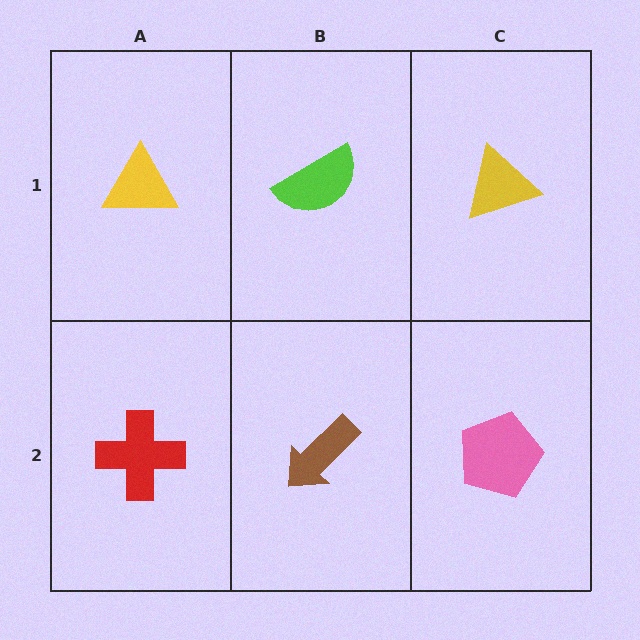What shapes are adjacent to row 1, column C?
A pink pentagon (row 2, column C), a lime semicircle (row 1, column B).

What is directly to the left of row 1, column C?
A lime semicircle.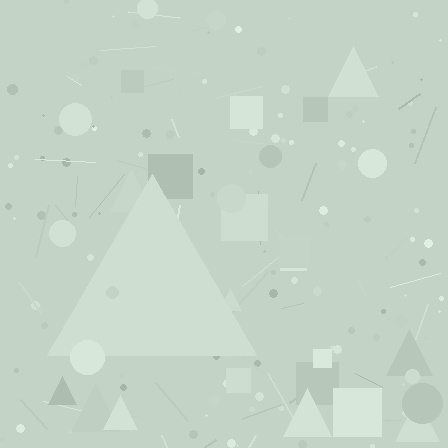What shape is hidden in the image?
A triangle is hidden in the image.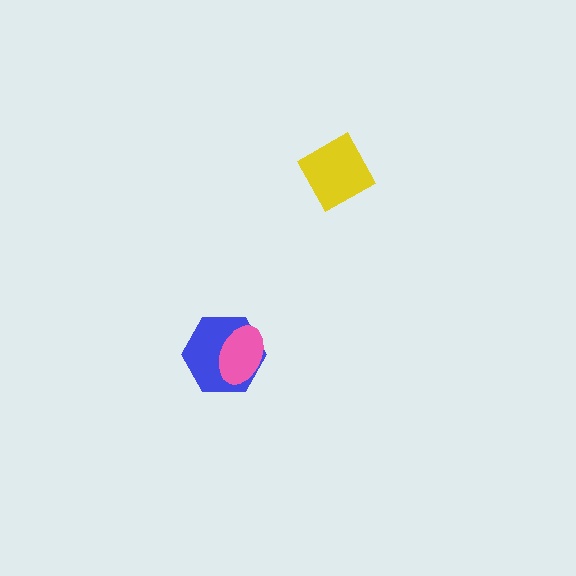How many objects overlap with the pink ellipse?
1 object overlaps with the pink ellipse.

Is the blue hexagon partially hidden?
Yes, it is partially covered by another shape.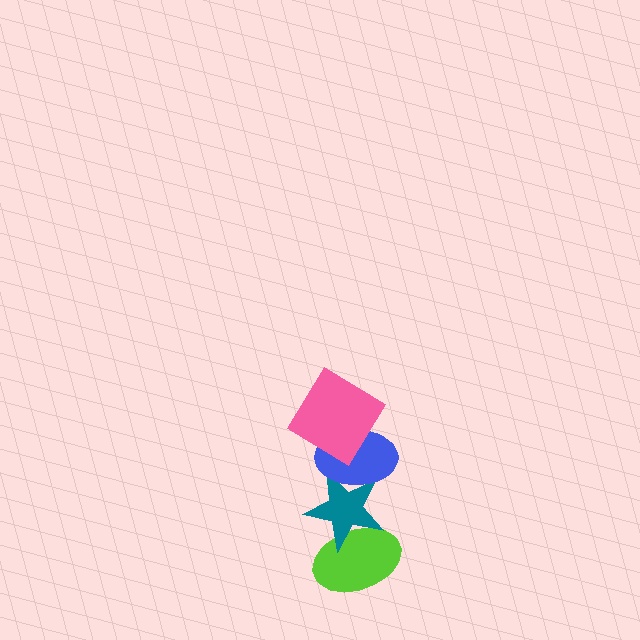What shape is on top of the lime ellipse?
The teal star is on top of the lime ellipse.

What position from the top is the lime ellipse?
The lime ellipse is 4th from the top.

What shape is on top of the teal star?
The blue ellipse is on top of the teal star.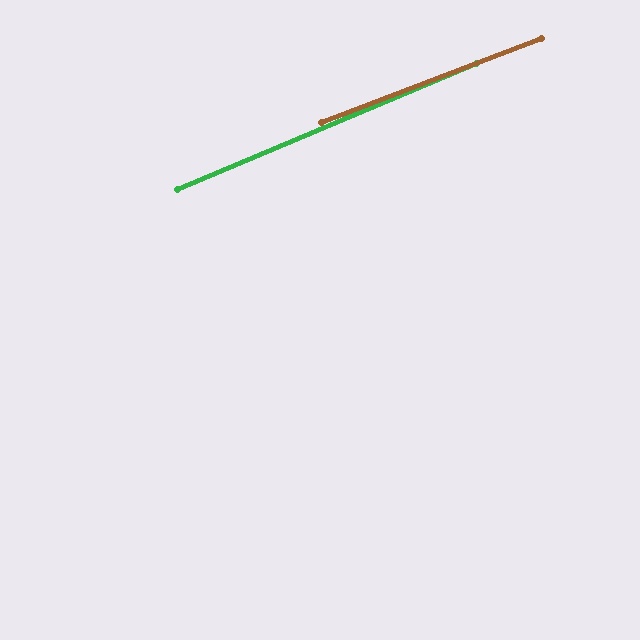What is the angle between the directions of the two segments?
Approximately 2 degrees.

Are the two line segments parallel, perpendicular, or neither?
Parallel — their directions differ by only 1.8°.